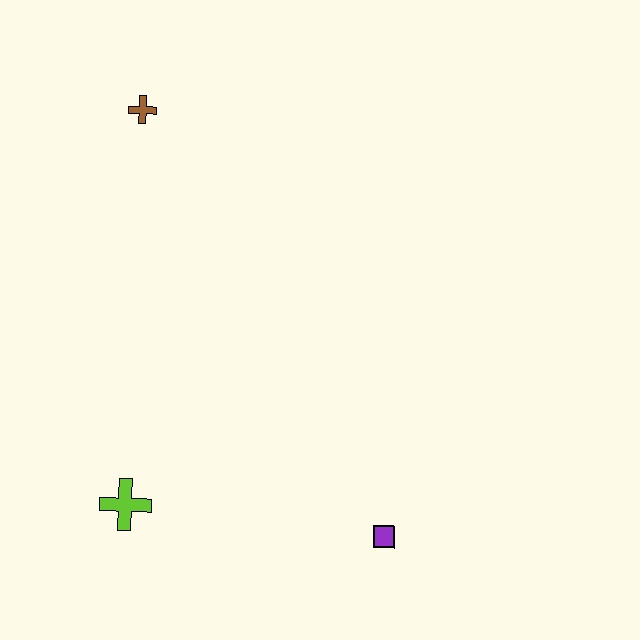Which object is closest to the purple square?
The lime cross is closest to the purple square.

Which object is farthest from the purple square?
The brown cross is farthest from the purple square.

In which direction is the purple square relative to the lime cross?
The purple square is to the right of the lime cross.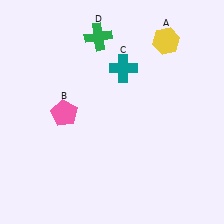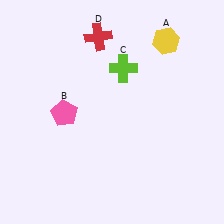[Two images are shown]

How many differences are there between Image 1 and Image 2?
There are 2 differences between the two images.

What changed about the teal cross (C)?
In Image 1, C is teal. In Image 2, it changed to lime.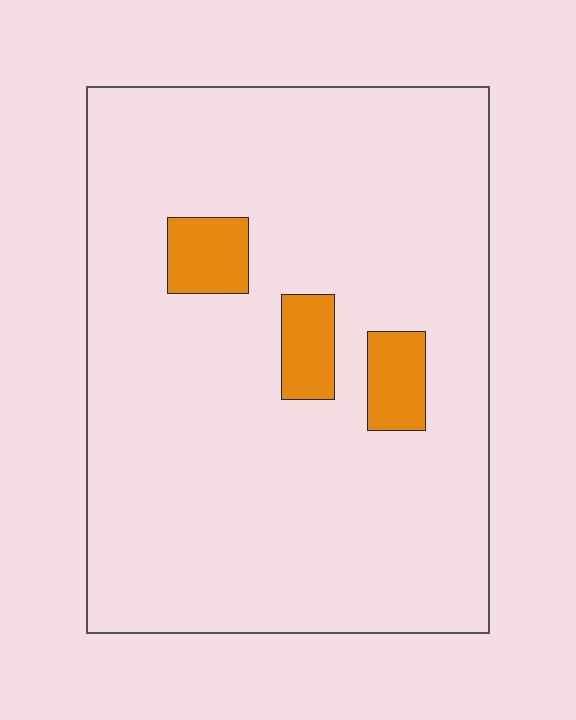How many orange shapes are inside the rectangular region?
3.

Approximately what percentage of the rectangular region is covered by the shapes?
Approximately 10%.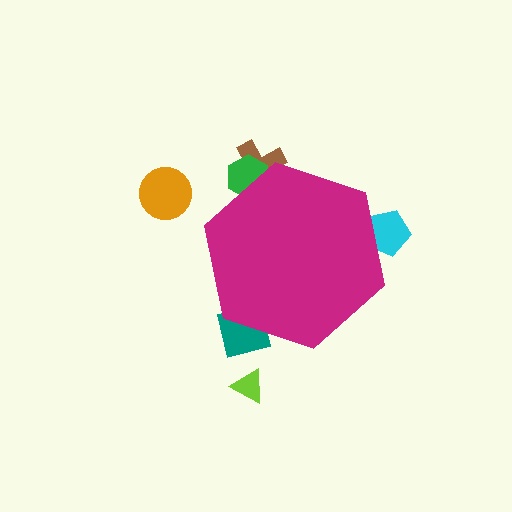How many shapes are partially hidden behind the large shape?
4 shapes are partially hidden.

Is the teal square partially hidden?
Yes, the teal square is partially hidden behind the magenta hexagon.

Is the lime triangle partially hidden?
No, the lime triangle is fully visible.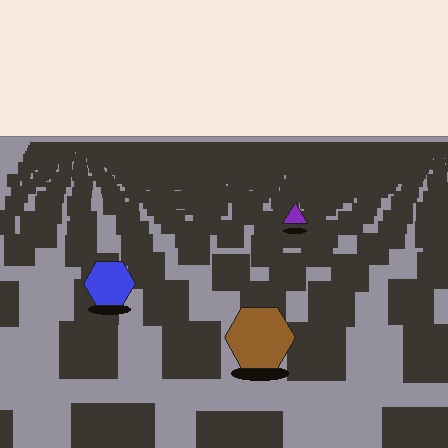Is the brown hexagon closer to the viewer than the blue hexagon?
Yes. The brown hexagon is closer — you can tell from the texture gradient: the ground texture is coarser near it.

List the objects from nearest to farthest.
From nearest to farthest: the brown hexagon, the blue hexagon, the purple triangle.